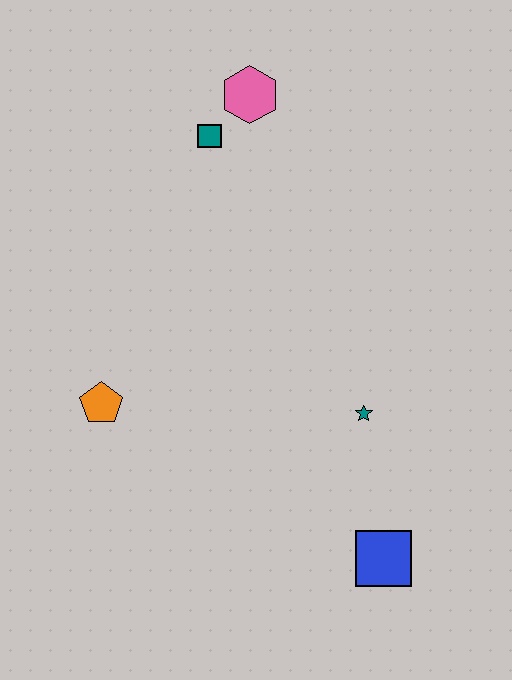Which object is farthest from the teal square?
The blue square is farthest from the teal square.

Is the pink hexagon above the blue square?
Yes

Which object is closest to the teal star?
The blue square is closest to the teal star.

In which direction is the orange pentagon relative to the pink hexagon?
The orange pentagon is below the pink hexagon.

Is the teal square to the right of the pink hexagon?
No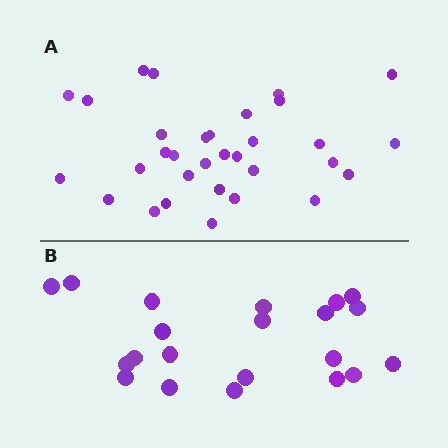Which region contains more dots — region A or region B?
Region A (the top region) has more dots.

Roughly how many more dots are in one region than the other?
Region A has roughly 12 or so more dots than region B.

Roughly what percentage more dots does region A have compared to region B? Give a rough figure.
About 50% more.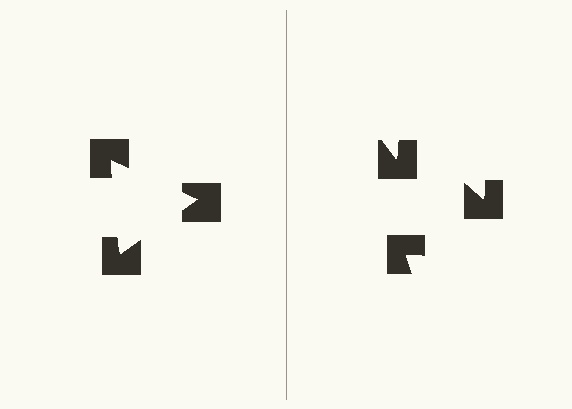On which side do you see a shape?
An illusory triangle appears on the left side. On the right side the wedge cuts are rotated, so no coherent shape forms.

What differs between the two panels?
The notched squares are positioned identically on both sides; only the wedge orientations differ. On the left they align to a triangle; on the right they are misaligned.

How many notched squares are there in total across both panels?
6 — 3 on each side.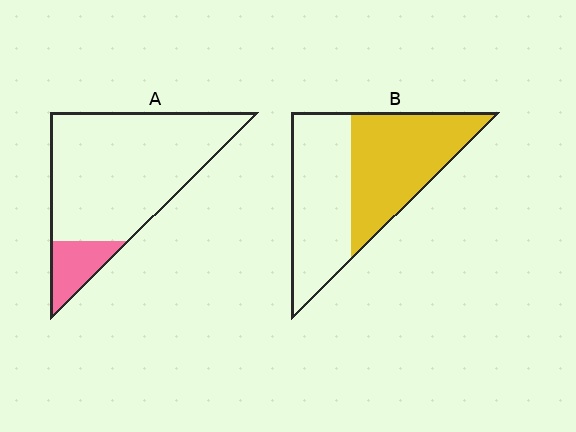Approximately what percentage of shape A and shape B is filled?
A is approximately 15% and B is approximately 50%.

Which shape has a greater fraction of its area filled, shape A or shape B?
Shape B.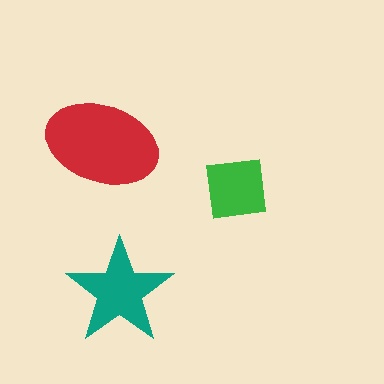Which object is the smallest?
The green square.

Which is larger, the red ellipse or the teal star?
The red ellipse.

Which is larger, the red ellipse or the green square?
The red ellipse.